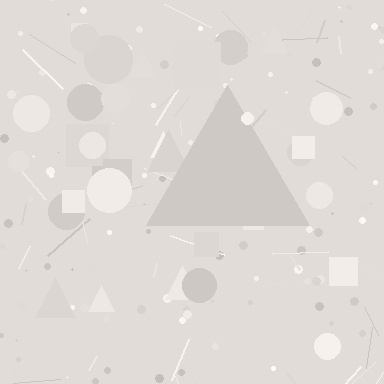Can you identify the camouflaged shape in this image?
The camouflaged shape is a triangle.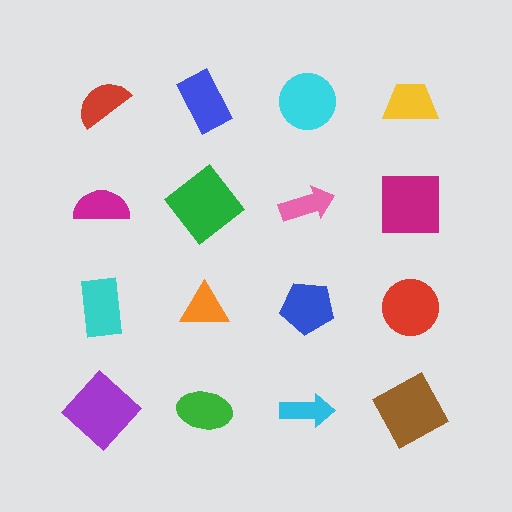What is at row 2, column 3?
A pink arrow.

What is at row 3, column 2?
An orange triangle.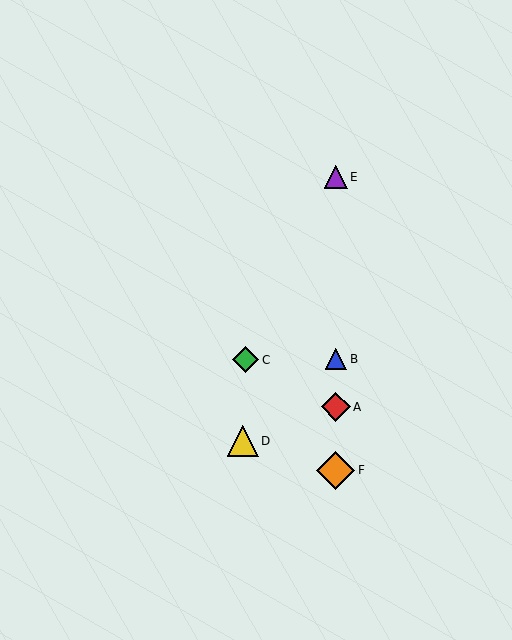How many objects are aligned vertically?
4 objects (A, B, E, F) are aligned vertically.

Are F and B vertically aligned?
Yes, both are at x≈336.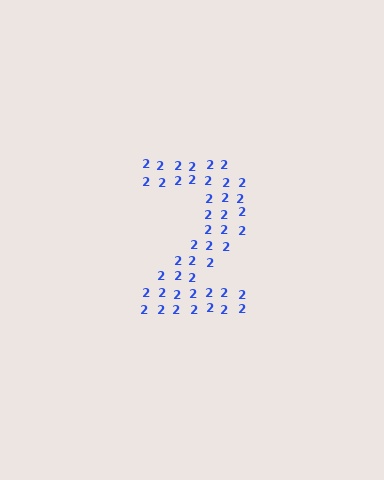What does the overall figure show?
The overall figure shows the digit 2.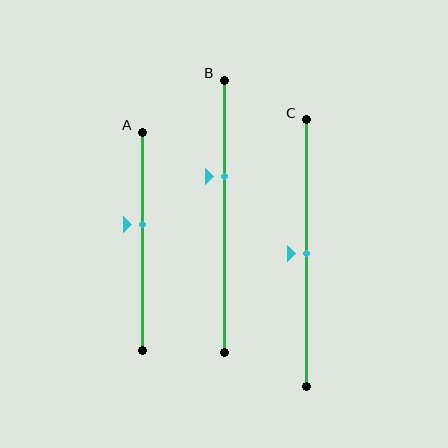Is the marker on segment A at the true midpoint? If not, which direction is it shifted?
No, the marker on segment A is shifted upward by about 8% of the segment length.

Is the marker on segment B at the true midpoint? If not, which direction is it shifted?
No, the marker on segment B is shifted upward by about 14% of the segment length.